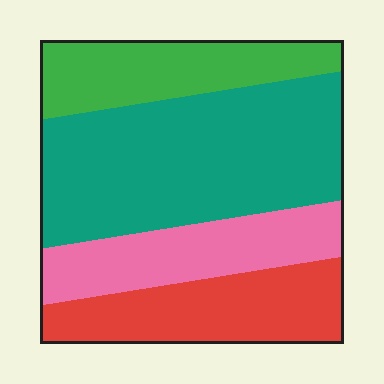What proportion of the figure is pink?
Pink takes up about one fifth (1/5) of the figure.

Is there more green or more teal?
Teal.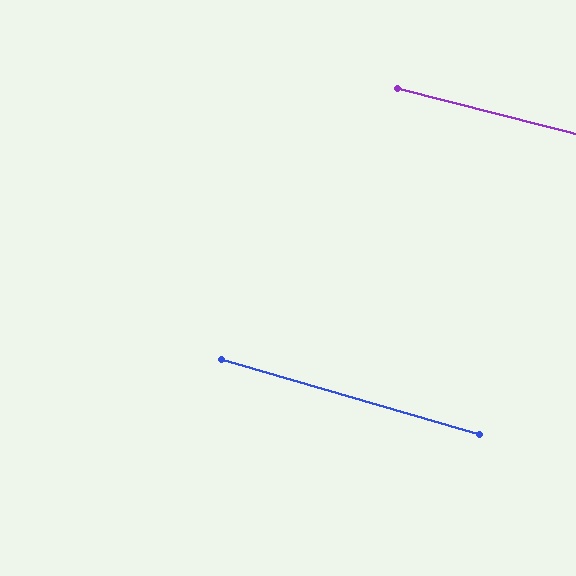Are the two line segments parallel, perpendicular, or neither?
Parallel — their directions differ by only 1.8°.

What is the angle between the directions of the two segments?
Approximately 2 degrees.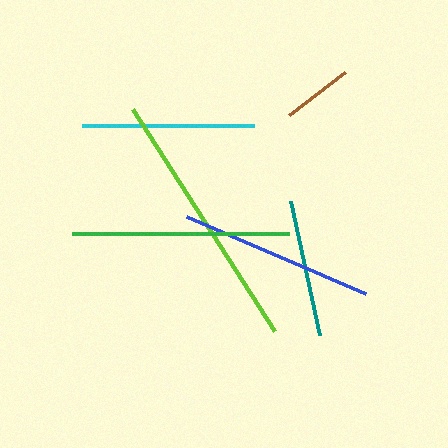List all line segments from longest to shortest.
From longest to shortest: lime, green, blue, cyan, teal, brown.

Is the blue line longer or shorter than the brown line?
The blue line is longer than the brown line.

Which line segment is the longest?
The lime line is the longest at approximately 264 pixels.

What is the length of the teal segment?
The teal segment is approximately 137 pixels long.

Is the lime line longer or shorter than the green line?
The lime line is longer than the green line.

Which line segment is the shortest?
The brown line is the shortest at approximately 70 pixels.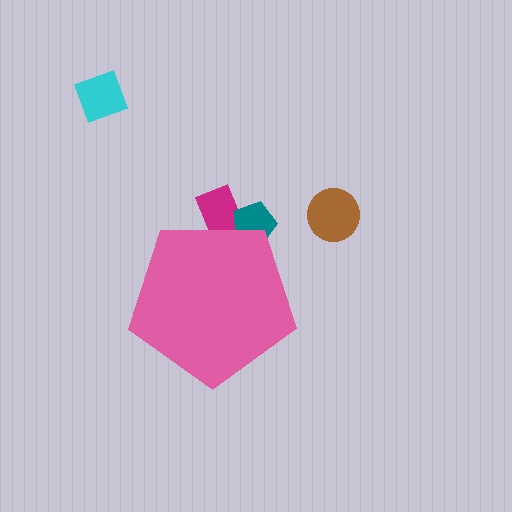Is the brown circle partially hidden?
No, the brown circle is fully visible.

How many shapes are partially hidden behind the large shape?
2 shapes are partially hidden.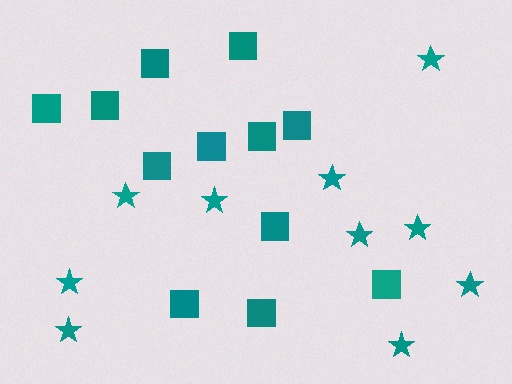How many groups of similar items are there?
There are 2 groups: one group of squares (12) and one group of stars (10).